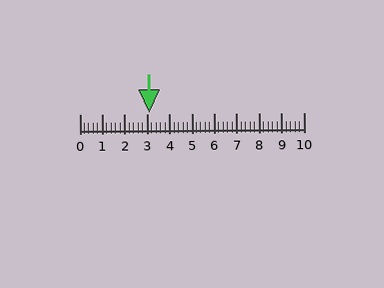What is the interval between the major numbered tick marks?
The major tick marks are spaced 1 units apart.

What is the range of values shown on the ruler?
The ruler shows values from 0 to 10.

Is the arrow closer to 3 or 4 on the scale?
The arrow is closer to 3.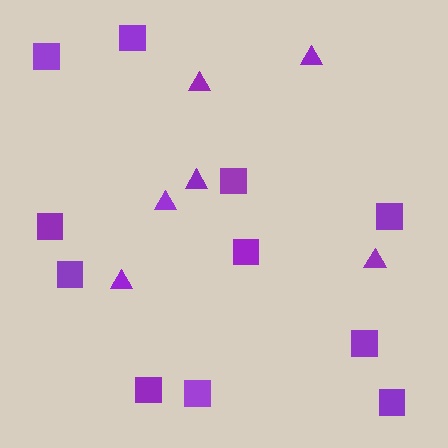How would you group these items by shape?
There are 2 groups: one group of triangles (6) and one group of squares (11).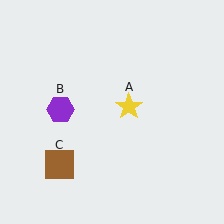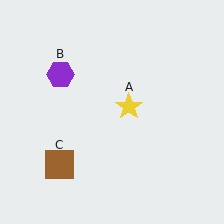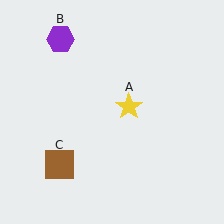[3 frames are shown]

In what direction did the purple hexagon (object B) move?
The purple hexagon (object B) moved up.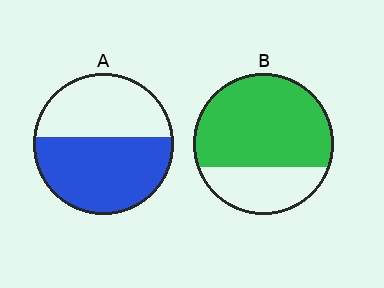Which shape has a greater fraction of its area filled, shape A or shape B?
Shape B.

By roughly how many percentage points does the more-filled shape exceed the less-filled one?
By roughly 15 percentage points (B over A).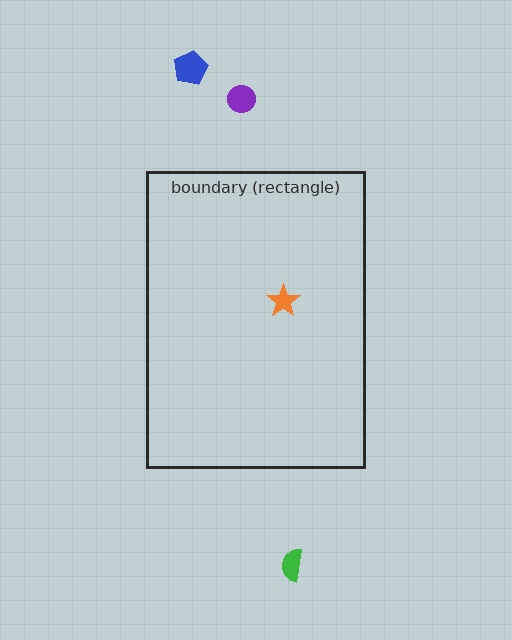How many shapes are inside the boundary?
1 inside, 3 outside.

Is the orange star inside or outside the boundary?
Inside.